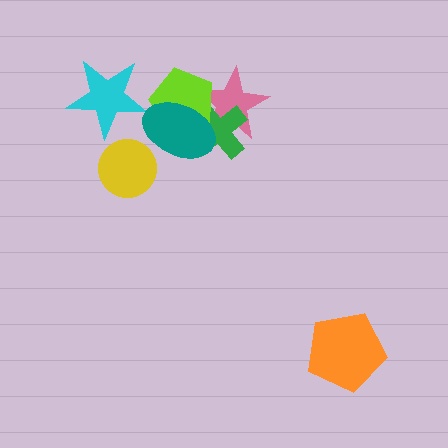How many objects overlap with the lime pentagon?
3 objects overlap with the lime pentagon.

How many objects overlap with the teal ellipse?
3 objects overlap with the teal ellipse.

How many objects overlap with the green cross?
3 objects overlap with the green cross.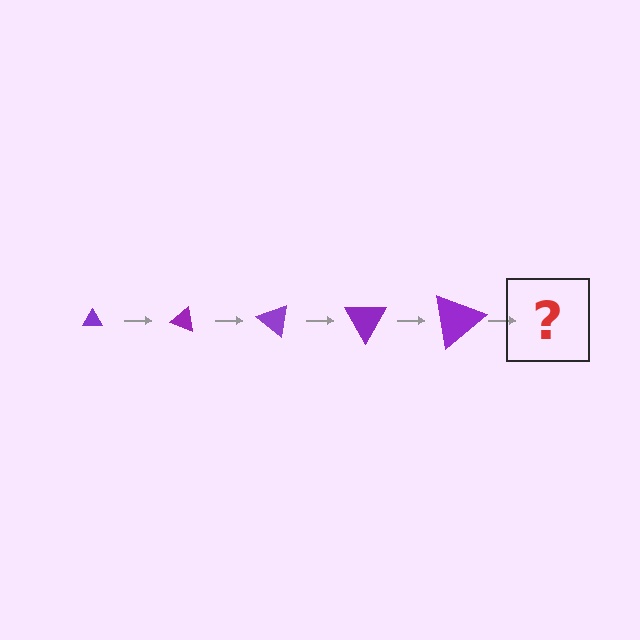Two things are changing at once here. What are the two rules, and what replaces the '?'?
The two rules are that the triangle grows larger each step and it rotates 20 degrees each step. The '?' should be a triangle, larger than the previous one and rotated 100 degrees from the start.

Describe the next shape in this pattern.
It should be a triangle, larger than the previous one and rotated 100 degrees from the start.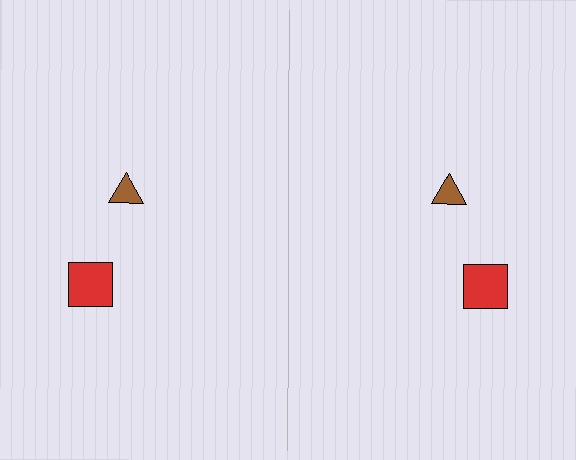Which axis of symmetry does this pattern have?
The pattern has a vertical axis of symmetry running through the center of the image.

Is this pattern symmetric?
Yes, this pattern has bilateral (reflection) symmetry.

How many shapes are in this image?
There are 4 shapes in this image.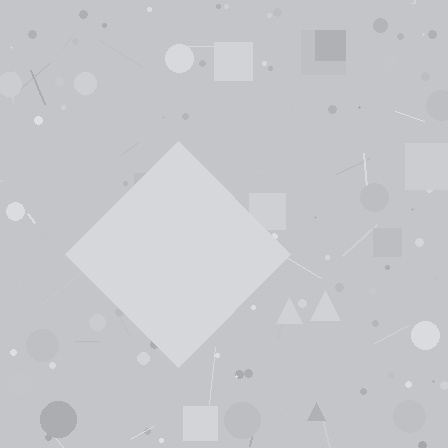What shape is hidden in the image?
A diamond is hidden in the image.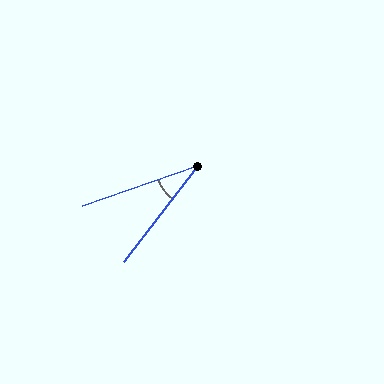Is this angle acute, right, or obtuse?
It is acute.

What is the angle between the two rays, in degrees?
Approximately 33 degrees.